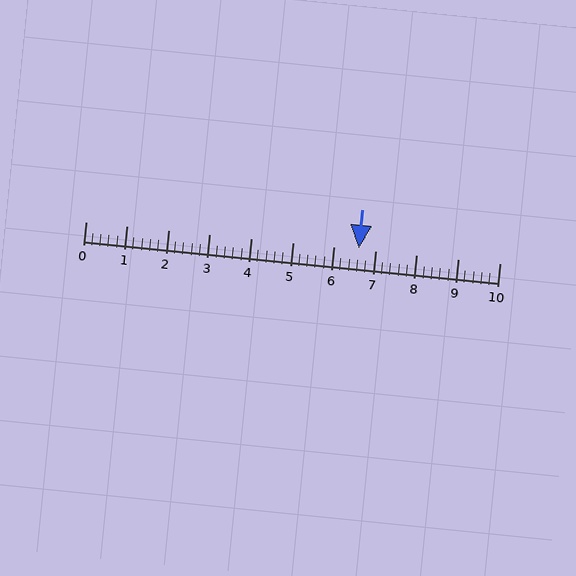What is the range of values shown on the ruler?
The ruler shows values from 0 to 10.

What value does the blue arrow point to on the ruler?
The blue arrow points to approximately 6.6.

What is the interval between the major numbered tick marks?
The major tick marks are spaced 1 units apart.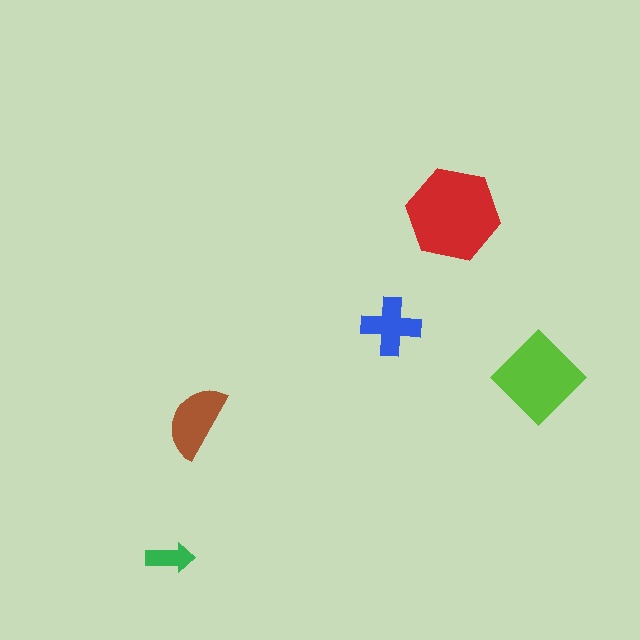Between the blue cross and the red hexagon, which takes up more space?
The red hexagon.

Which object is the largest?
The red hexagon.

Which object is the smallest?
The green arrow.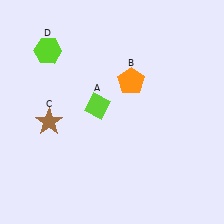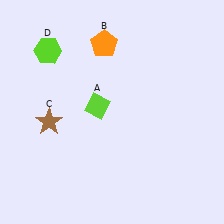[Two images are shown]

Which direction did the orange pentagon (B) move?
The orange pentagon (B) moved up.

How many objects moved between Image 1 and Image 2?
1 object moved between the two images.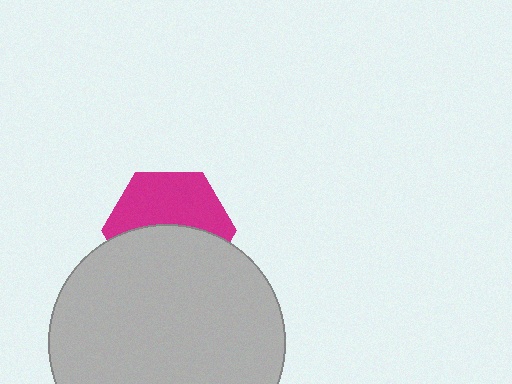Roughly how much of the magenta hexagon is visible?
About half of it is visible (roughly 50%).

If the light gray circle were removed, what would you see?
You would see the complete magenta hexagon.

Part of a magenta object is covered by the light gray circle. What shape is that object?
It is a hexagon.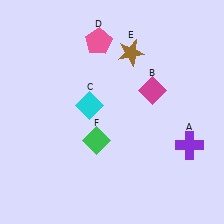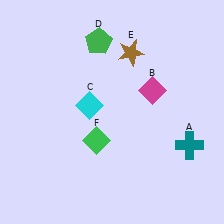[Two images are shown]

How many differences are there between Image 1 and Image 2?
There are 2 differences between the two images.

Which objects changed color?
A changed from purple to teal. D changed from pink to green.